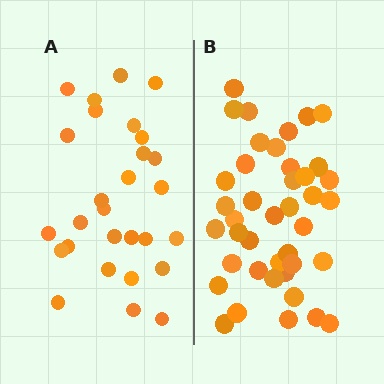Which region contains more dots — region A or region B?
Region B (the right region) has more dots.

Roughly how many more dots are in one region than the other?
Region B has approximately 15 more dots than region A.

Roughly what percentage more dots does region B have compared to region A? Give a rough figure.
About 45% more.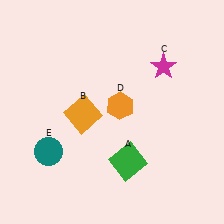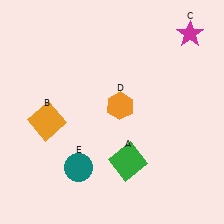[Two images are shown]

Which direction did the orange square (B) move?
The orange square (B) moved left.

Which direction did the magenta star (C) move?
The magenta star (C) moved up.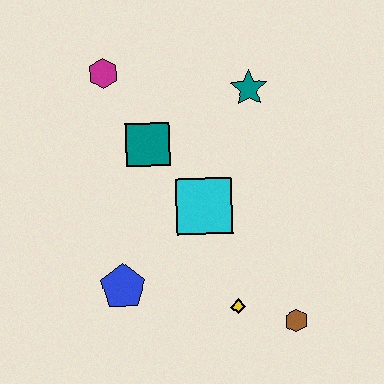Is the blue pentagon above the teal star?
No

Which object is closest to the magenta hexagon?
The teal square is closest to the magenta hexagon.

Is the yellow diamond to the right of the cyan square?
Yes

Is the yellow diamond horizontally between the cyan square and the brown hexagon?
Yes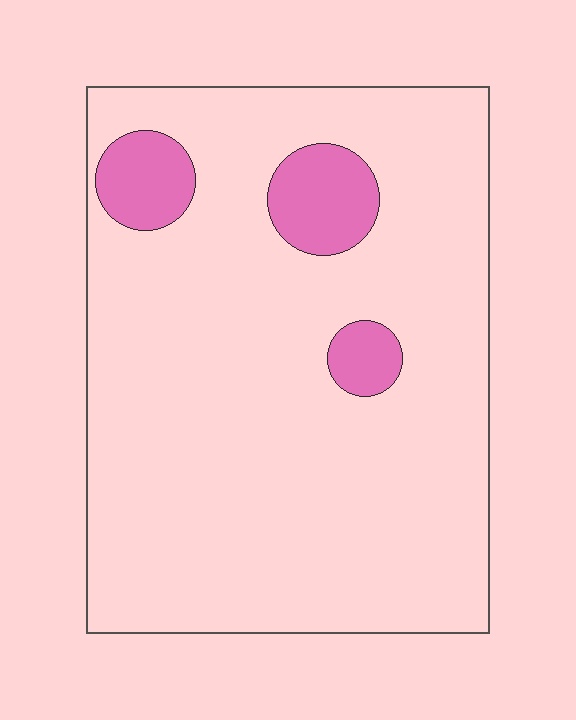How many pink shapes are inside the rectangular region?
3.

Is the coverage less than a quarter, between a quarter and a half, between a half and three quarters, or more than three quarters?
Less than a quarter.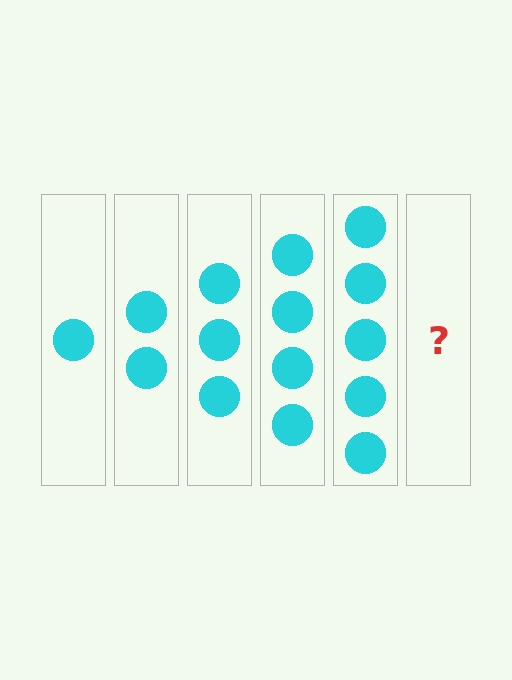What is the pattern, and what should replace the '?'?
The pattern is that each step adds one more circle. The '?' should be 6 circles.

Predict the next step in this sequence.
The next step is 6 circles.